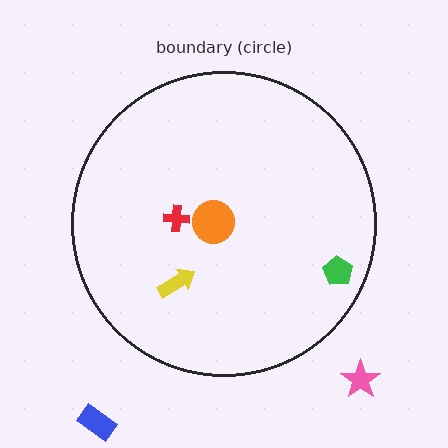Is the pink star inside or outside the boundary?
Outside.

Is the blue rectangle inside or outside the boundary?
Outside.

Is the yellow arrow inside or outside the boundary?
Inside.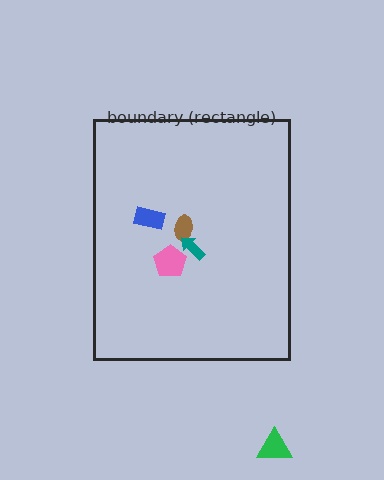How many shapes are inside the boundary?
4 inside, 1 outside.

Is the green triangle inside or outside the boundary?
Outside.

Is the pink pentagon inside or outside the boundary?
Inside.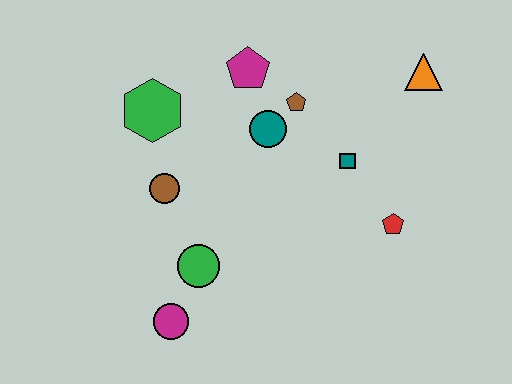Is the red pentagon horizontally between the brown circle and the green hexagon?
No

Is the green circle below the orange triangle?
Yes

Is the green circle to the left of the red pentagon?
Yes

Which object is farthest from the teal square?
The magenta circle is farthest from the teal square.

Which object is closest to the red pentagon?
The teal square is closest to the red pentagon.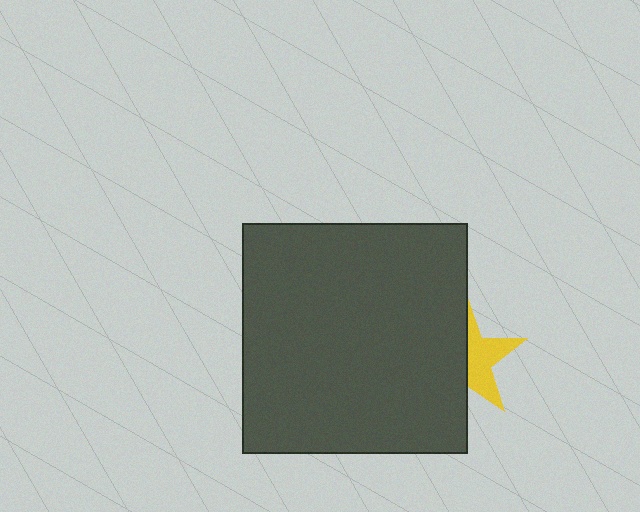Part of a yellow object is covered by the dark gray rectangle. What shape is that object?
It is a star.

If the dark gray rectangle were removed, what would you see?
You would see the complete yellow star.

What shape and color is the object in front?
The object in front is a dark gray rectangle.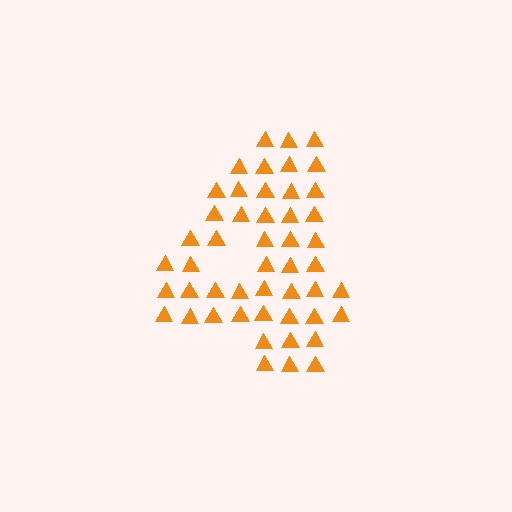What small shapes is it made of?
It is made of small triangles.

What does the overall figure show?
The overall figure shows the digit 4.